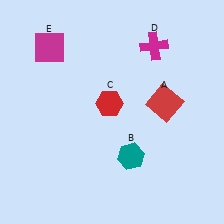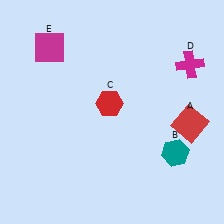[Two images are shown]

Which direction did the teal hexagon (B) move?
The teal hexagon (B) moved right.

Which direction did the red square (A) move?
The red square (A) moved right.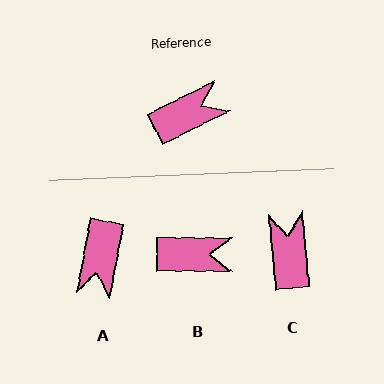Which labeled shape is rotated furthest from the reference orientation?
A, about 127 degrees away.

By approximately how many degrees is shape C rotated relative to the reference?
Approximately 69 degrees counter-clockwise.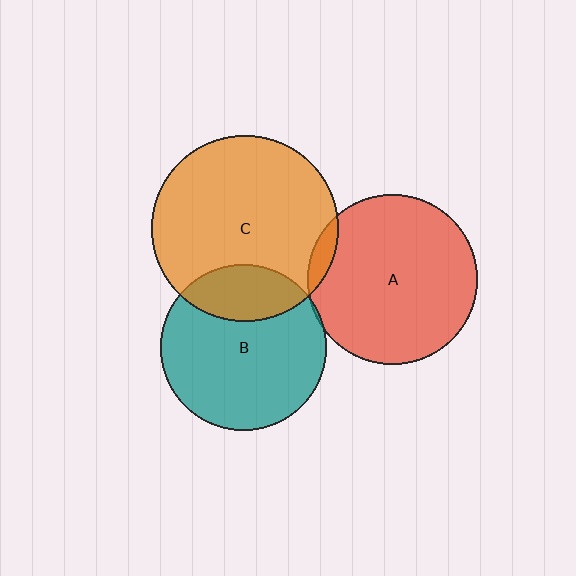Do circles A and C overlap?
Yes.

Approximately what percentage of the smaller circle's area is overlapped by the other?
Approximately 5%.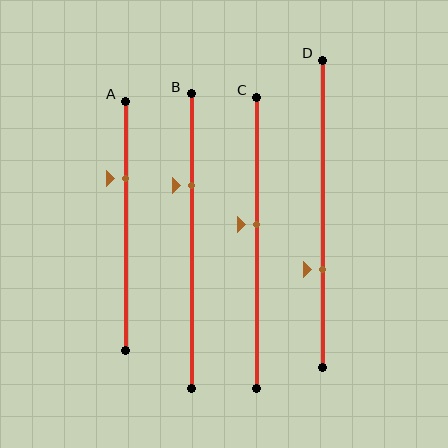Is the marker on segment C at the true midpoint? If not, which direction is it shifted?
No, the marker on segment C is shifted upward by about 6% of the segment length.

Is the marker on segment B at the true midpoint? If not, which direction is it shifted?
No, the marker on segment B is shifted upward by about 19% of the segment length.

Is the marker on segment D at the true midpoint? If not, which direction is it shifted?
No, the marker on segment D is shifted downward by about 18% of the segment length.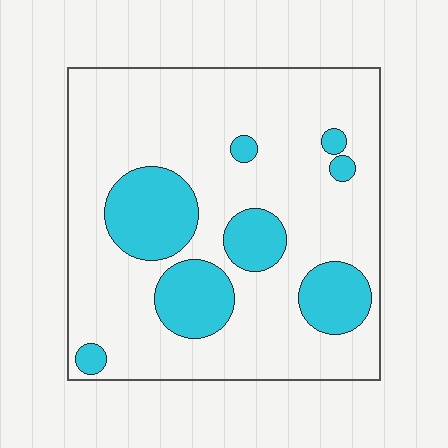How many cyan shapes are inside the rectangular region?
8.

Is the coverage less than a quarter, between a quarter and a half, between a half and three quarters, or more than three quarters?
Less than a quarter.